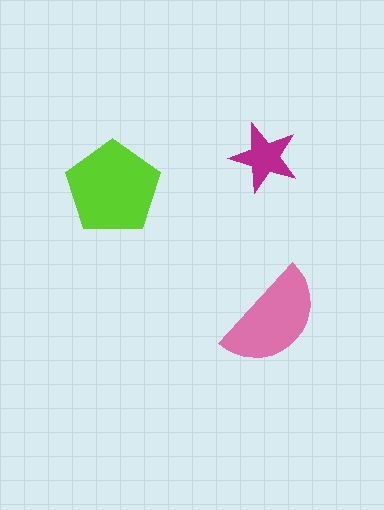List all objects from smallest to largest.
The magenta star, the pink semicircle, the lime pentagon.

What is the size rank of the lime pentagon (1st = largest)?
1st.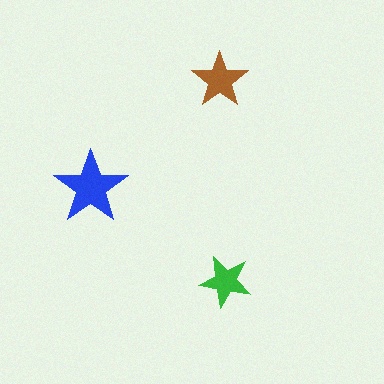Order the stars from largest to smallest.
the blue one, the brown one, the green one.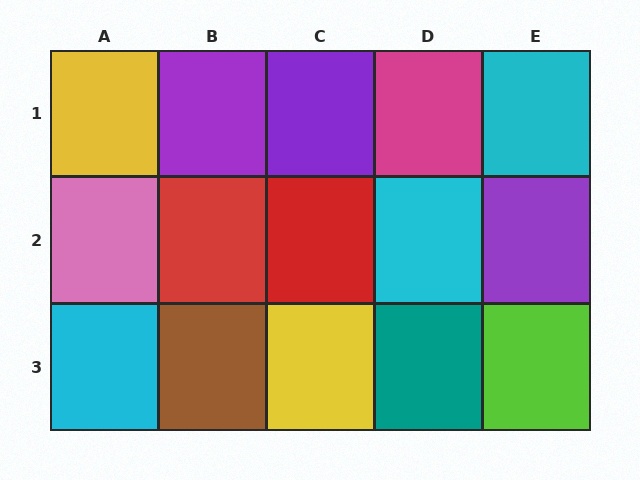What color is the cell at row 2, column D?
Cyan.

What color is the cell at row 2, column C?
Red.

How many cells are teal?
1 cell is teal.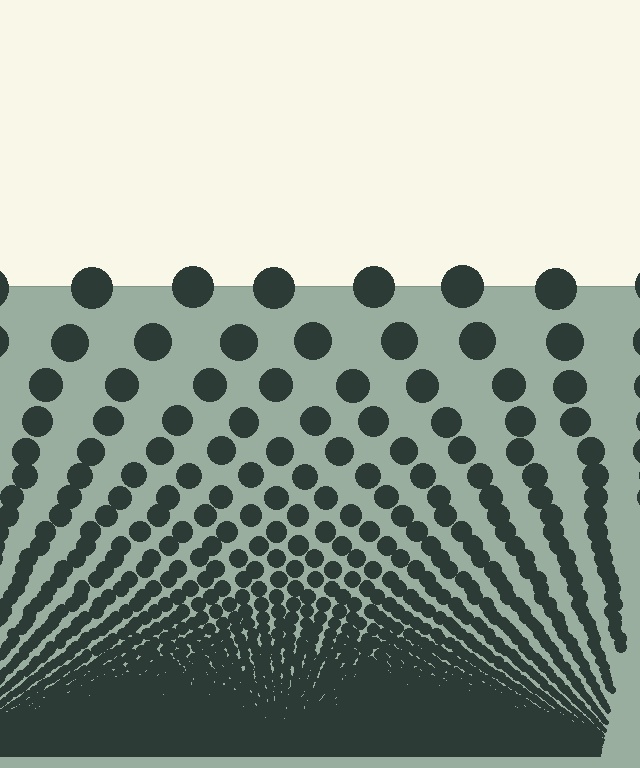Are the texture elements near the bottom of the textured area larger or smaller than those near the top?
Smaller. The gradient is inverted — elements near the bottom are smaller and denser.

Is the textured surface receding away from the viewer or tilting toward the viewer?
The surface appears to tilt toward the viewer. Texture elements get larger and sparser toward the top.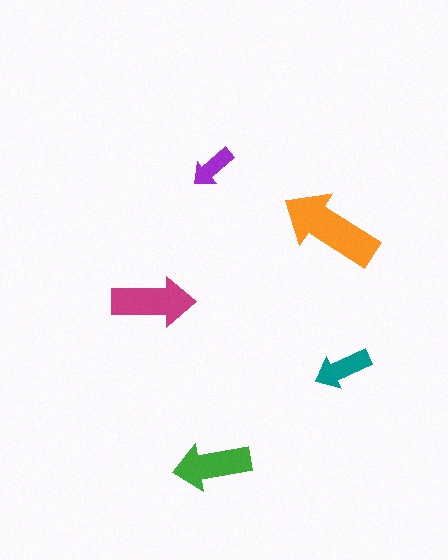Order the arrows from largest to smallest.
the orange one, the magenta one, the green one, the teal one, the purple one.